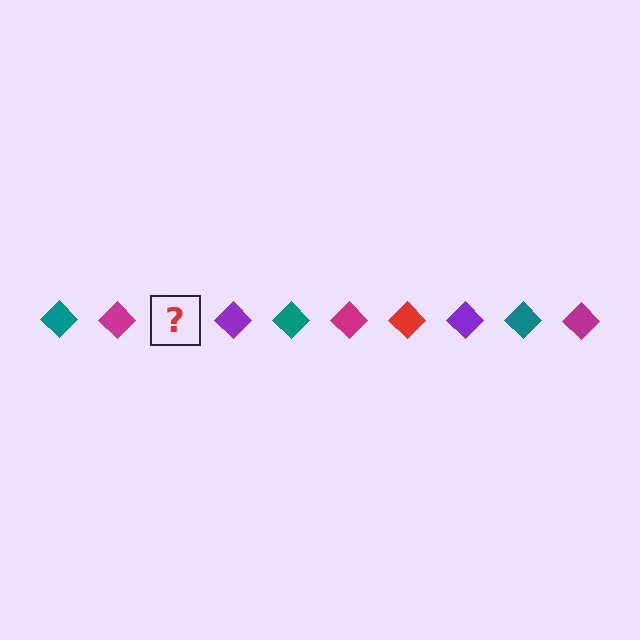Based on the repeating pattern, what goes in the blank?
The blank should be a red diamond.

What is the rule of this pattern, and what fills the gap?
The rule is that the pattern cycles through teal, magenta, red, purple diamonds. The gap should be filled with a red diamond.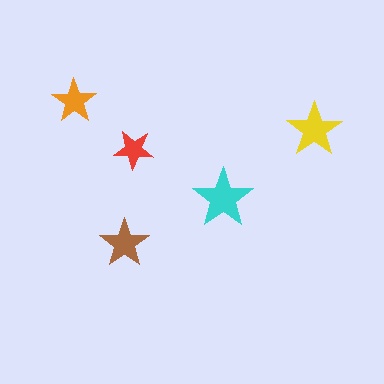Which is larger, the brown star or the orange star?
The brown one.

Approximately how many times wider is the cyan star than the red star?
About 1.5 times wider.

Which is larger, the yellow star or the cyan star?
The cyan one.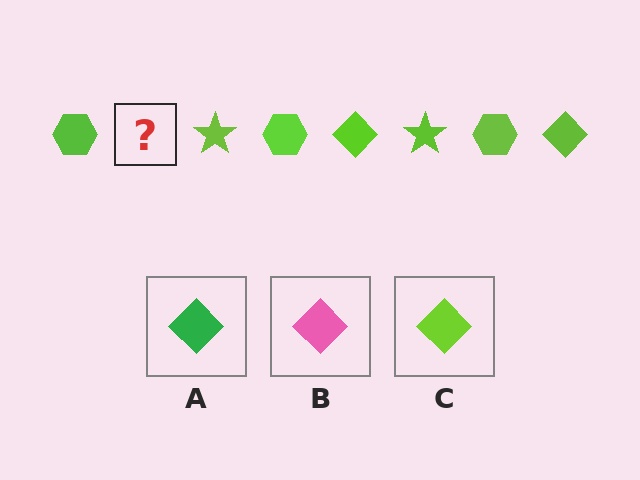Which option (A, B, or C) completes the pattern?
C.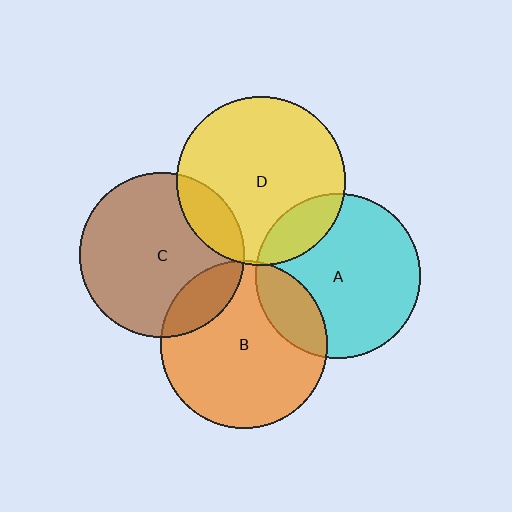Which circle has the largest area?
Circle D (yellow).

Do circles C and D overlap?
Yes.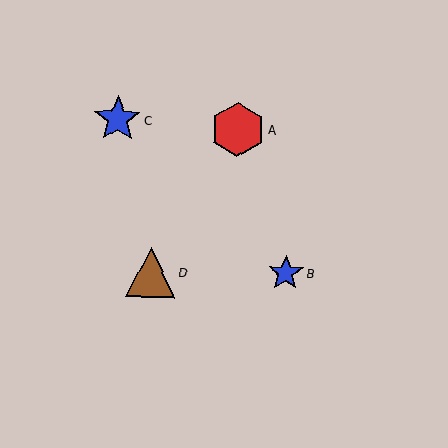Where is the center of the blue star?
The center of the blue star is at (286, 273).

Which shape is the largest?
The red hexagon (labeled A) is the largest.